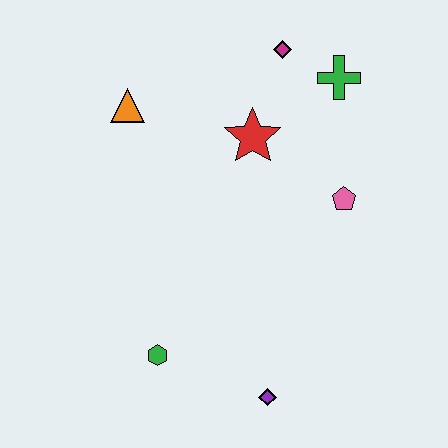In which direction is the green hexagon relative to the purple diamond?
The green hexagon is to the left of the purple diamond.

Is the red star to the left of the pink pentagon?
Yes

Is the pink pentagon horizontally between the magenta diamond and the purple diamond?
No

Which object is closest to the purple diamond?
The green hexagon is closest to the purple diamond.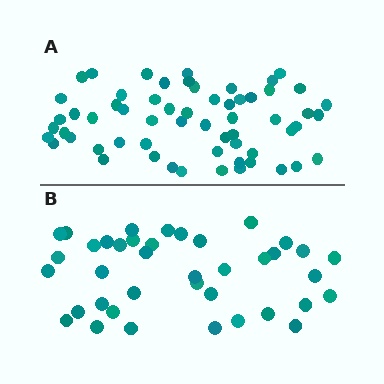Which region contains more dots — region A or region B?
Region A (the top region) has more dots.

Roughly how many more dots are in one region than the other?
Region A has approximately 20 more dots than region B.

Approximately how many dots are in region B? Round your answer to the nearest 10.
About 40 dots. (The exact count is 39, which rounds to 40.)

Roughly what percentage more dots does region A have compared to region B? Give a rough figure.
About 55% more.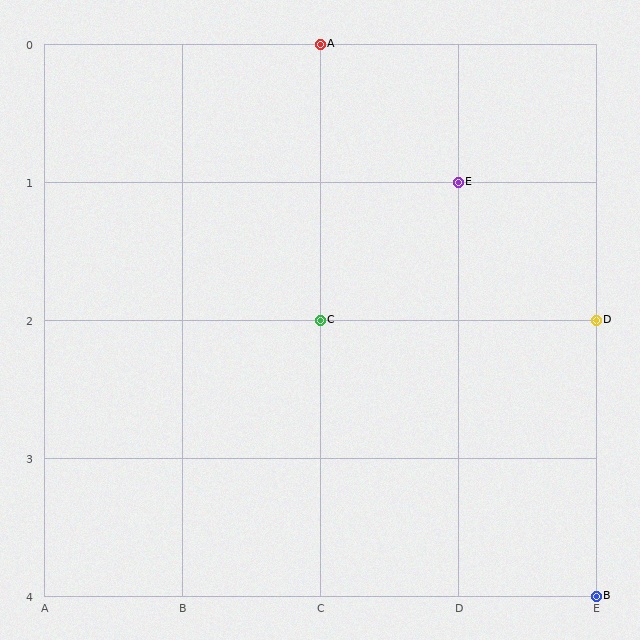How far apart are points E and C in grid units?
Points E and C are 1 column and 1 row apart (about 1.4 grid units diagonally).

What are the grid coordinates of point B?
Point B is at grid coordinates (E, 4).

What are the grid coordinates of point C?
Point C is at grid coordinates (C, 2).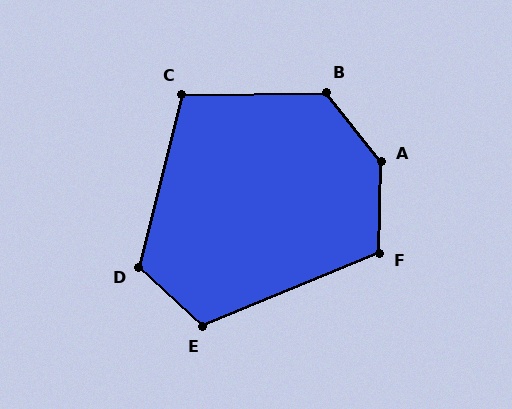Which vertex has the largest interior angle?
A, at approximately 140 degrees.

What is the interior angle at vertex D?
Approximately 119 degrees (obtuse).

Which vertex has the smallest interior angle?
C, at approximately 105 degrees.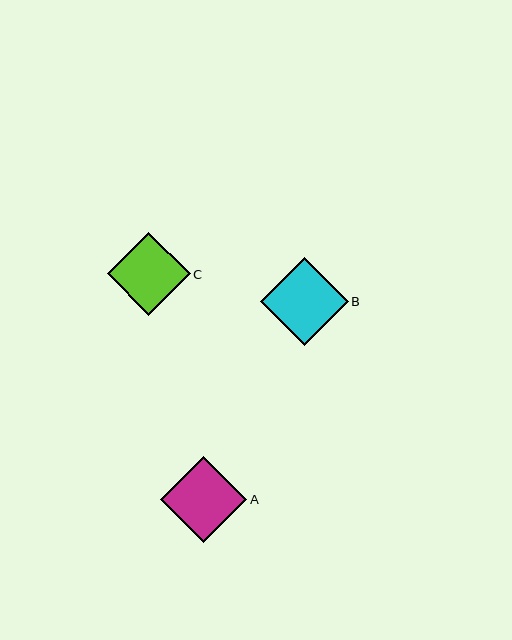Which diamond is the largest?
Diamond B is the largest with a size of approximately 88 pixels.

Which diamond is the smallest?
Diamond C is the smallest with a size of approximately 83 pixels.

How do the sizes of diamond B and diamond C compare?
Diamond B and diamond C are approximately the same size.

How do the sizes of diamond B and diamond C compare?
Diamond B and diamond C are approximately the same size.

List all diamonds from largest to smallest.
From largest to smallest: B, A, C.